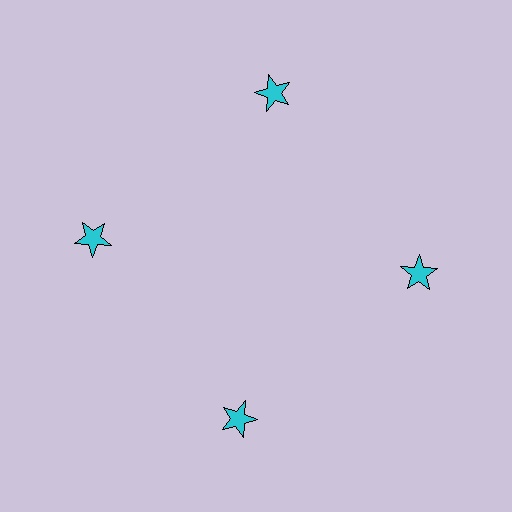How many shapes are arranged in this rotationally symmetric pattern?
There are 4 shapes, arranged in 4 groups of 1.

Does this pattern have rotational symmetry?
Yes, this pattern has 4-fold rotational symmetry. It looks the same after rotating 90 degrees around the center.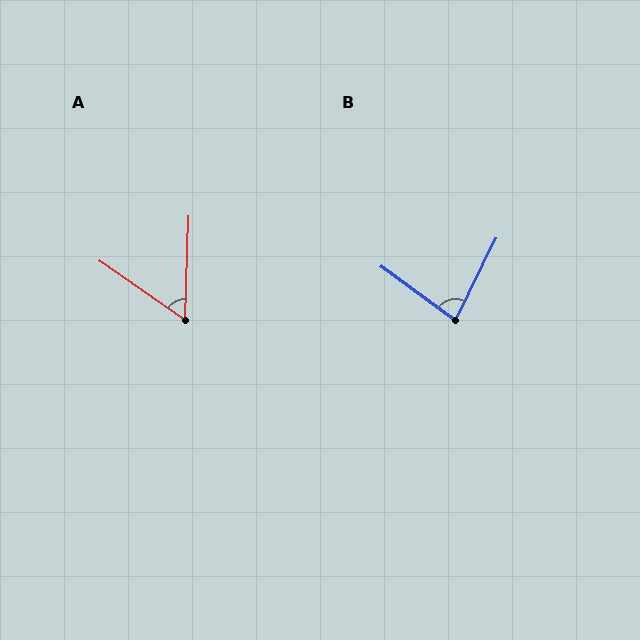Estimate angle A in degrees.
Approximately 57 degrees.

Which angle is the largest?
B, at approximately 80 degrees.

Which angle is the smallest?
A, at approximately 57 degrees.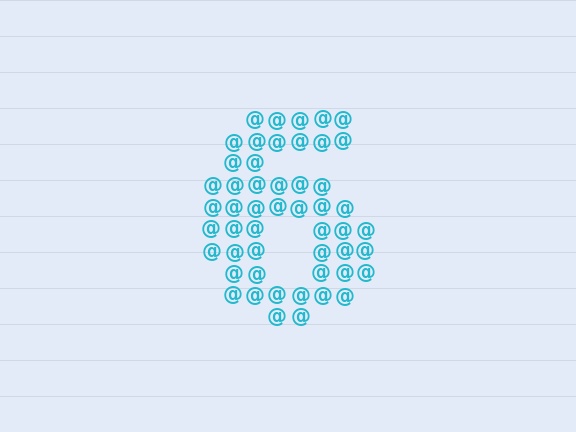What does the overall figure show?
The overall figure shows the digit 6.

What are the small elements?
The small elements are at signs.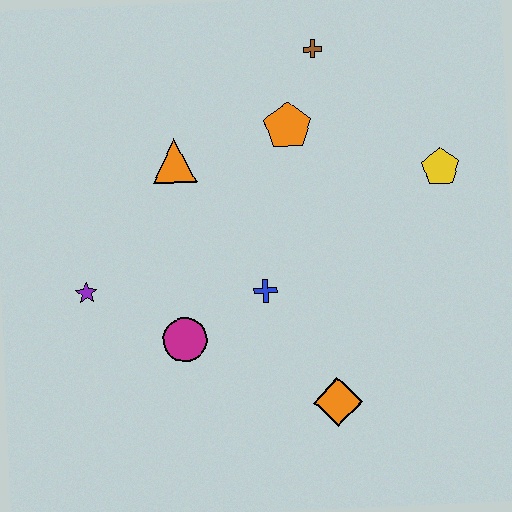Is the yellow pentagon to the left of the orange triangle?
No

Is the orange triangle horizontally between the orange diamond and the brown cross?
No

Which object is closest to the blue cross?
The magenta circle is closest to the blue cross.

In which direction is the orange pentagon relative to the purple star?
The orange pentagon is to the right of the purple star.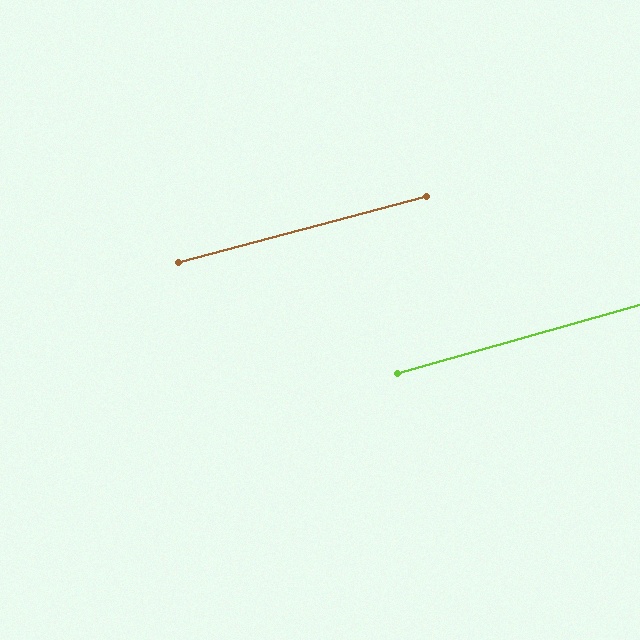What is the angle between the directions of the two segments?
Approximately 1 degree.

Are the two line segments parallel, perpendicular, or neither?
Parallel — their directions differ by only 0.9°.